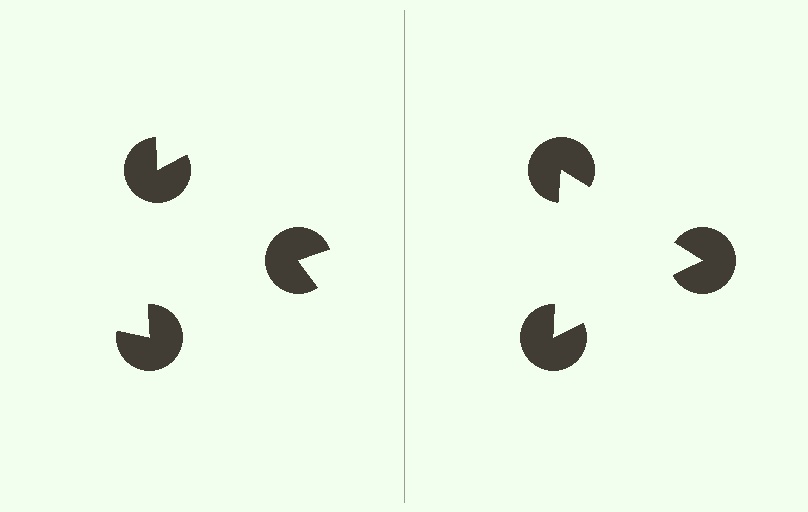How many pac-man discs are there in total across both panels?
6 — 3 on each side.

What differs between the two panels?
The pac-man discs are positioned identically on both sides; only the wedge orientations differ. On the right they align to a triangle; on the left they are misaligned.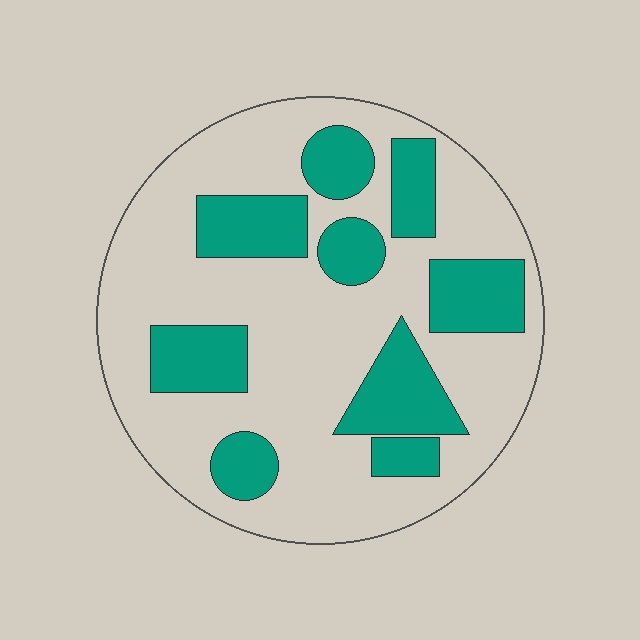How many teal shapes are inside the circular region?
9.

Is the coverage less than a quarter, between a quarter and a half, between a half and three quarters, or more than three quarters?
Between a quarter and a half.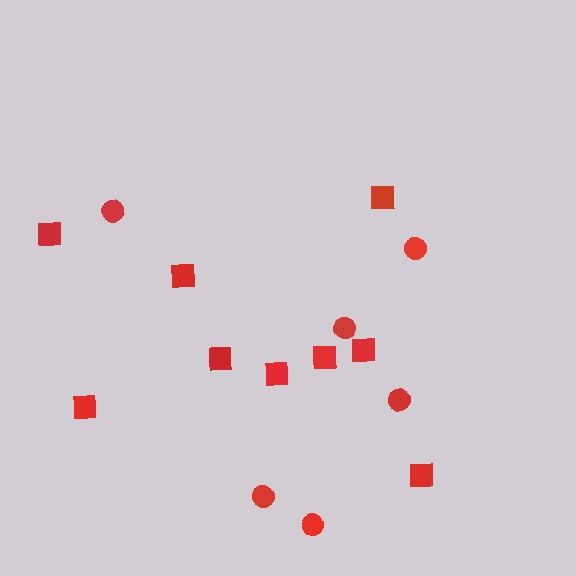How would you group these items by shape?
There are 2 groups: one group of circles (6) and one group of squares (9).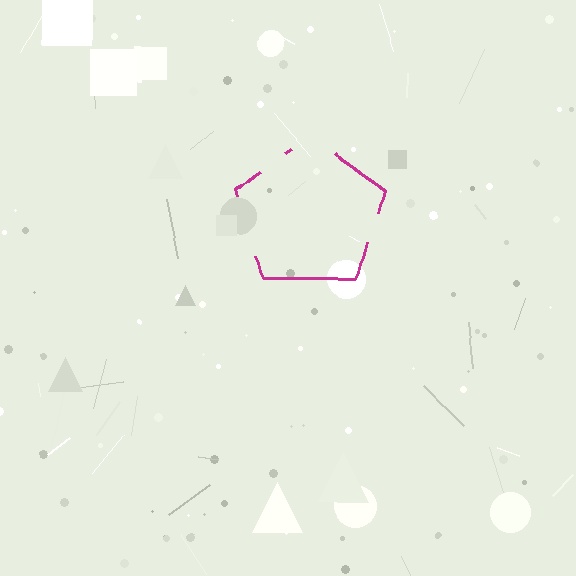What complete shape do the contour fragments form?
The contour fragments form a pentagon.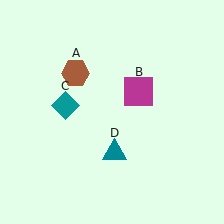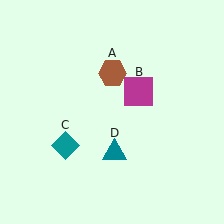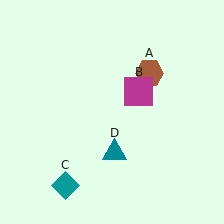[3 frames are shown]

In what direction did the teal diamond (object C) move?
The teal diamond (object C) moved down.